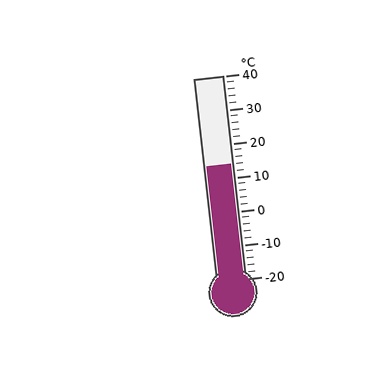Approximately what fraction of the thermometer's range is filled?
The thermometer is filled to approximately 55% of its range.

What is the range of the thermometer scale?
The thermometer scale ranges from -20°C to 40°C.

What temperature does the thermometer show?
The thermometer shows approximately 14°C.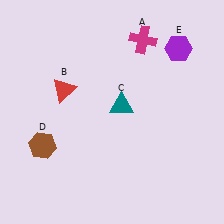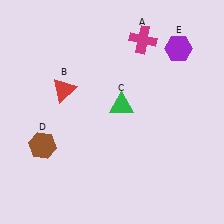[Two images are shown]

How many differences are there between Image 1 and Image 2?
There is 1 difference between the two images.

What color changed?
The triangle (C) changed from teal in Image 1 to green in Image 2.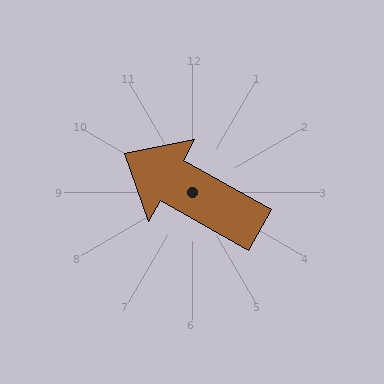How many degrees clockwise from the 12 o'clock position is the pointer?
Approximately 299 degrees.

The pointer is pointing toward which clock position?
Roughly 10 o'clock.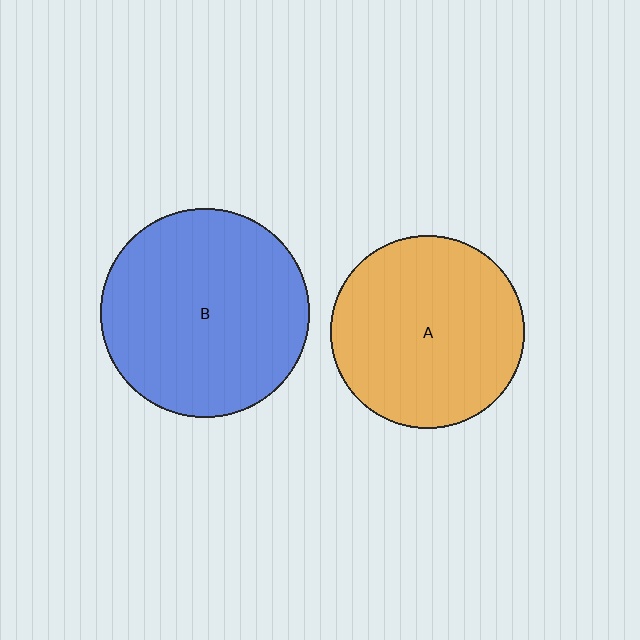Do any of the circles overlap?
No, none of the circles overlap.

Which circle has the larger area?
Circle B (blue).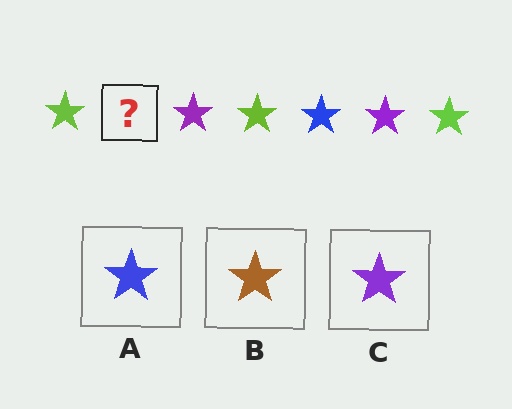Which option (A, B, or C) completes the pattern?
A.